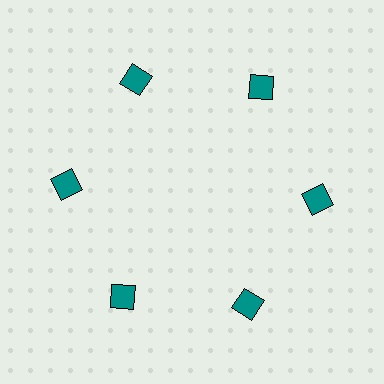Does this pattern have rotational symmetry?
Yes, this pattern has 6-fold rotational symmetry. It looks the same after rotating 60 degrees around the center.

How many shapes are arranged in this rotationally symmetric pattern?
There are 6 shapes, arranged in 6 groups of 1.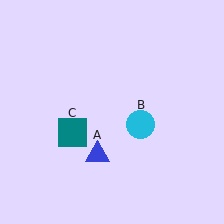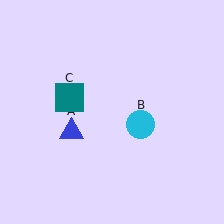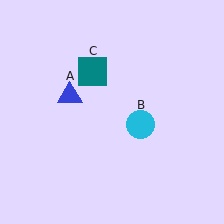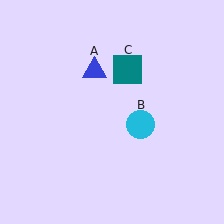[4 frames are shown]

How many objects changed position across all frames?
2 objects changed position: blue triangle (object A), teal square (object C).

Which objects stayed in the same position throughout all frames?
Cyan circle (object B) remained stationary.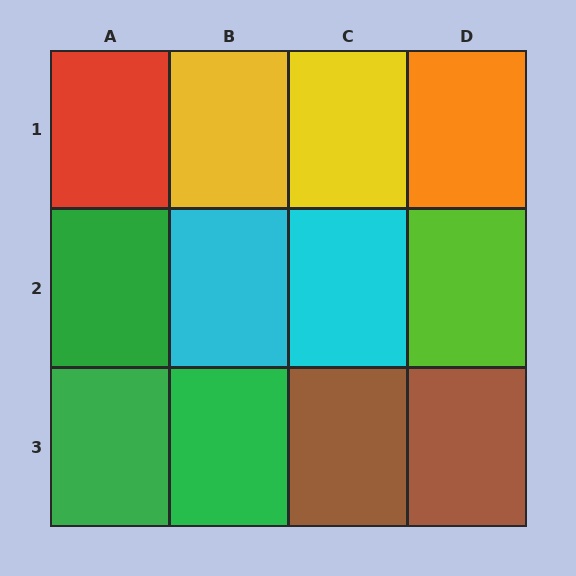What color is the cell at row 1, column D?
Orange.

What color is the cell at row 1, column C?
Yellow.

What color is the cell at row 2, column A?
Green.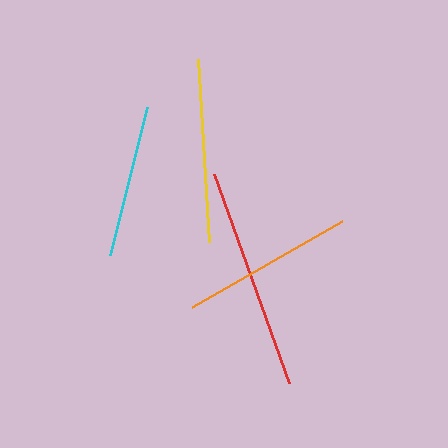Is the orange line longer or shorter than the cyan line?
The orange line is longer than the cyan line.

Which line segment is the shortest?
The cyan line is the shortest at approximately 153 pixels.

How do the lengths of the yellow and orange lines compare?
The yellow and orange lines are approximately the same length.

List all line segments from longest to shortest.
From longest to shortest: red, yellow, orange, cyan.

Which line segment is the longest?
The red line is the longest at approximately 222 pixels.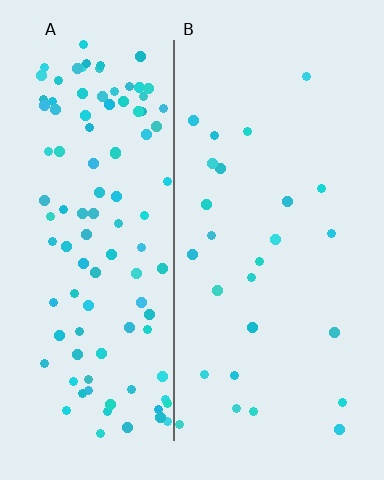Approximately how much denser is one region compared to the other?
Approximately 4.1× — region A over region B.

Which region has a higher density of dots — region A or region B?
A (the left).